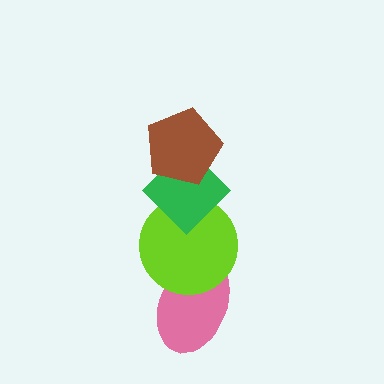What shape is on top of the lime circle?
The green diamond is on top of the lime circle.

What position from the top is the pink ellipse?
The pink ellipse is 4th from the top.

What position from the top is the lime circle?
The lime circle is 3rd from the top.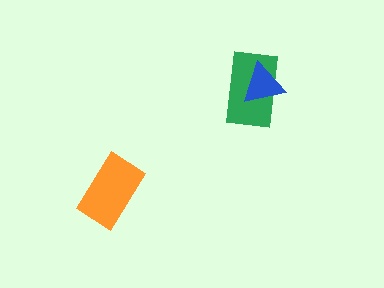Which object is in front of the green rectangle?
The blue triangle is in front of the green rectangle.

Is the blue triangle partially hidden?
No, no other shape covers it.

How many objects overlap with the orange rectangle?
0 objects overlap with the orange rectangle.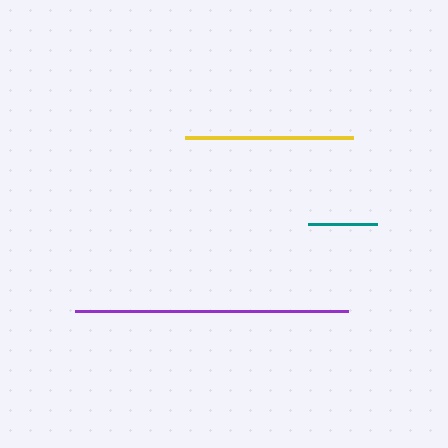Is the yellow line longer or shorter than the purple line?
The purple line is longer than the yellow line.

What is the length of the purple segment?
The purple segment is approximately 273 pixels long.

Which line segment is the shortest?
The teal line is the shortest at approximately 69 pixels.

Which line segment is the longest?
The purple line is the longest at approximately 273 pixels.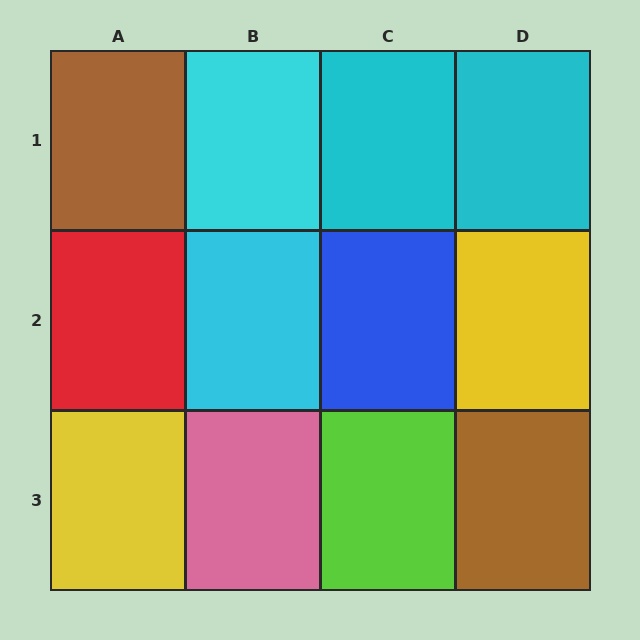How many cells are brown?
2 cells are brown.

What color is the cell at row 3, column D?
Brown.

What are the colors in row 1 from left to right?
Brown, cyan, cyan, cyan.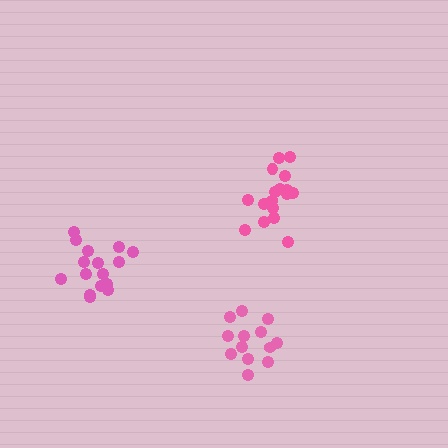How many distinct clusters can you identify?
There are 3 distinct clusters.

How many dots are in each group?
Group 1: 17 dots, Group 2: 13 dots, Group 3: 16 dots (46 total).